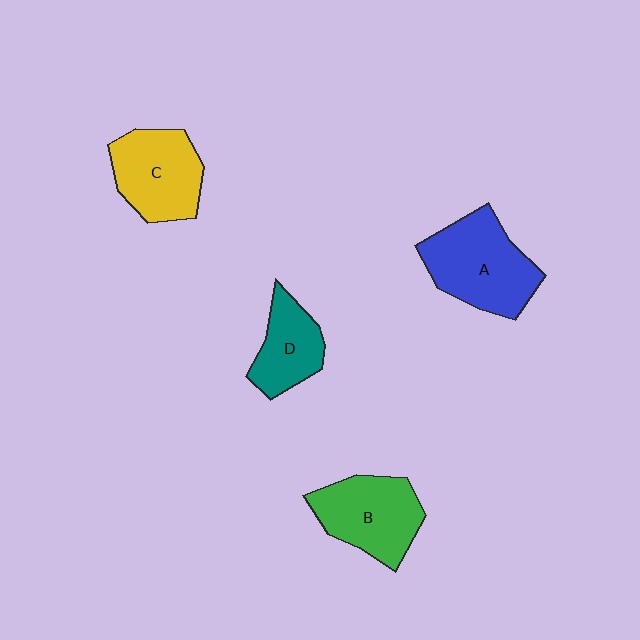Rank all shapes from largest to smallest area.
From largest to smallest: A (blue), B (green), C (yellow), D (teal).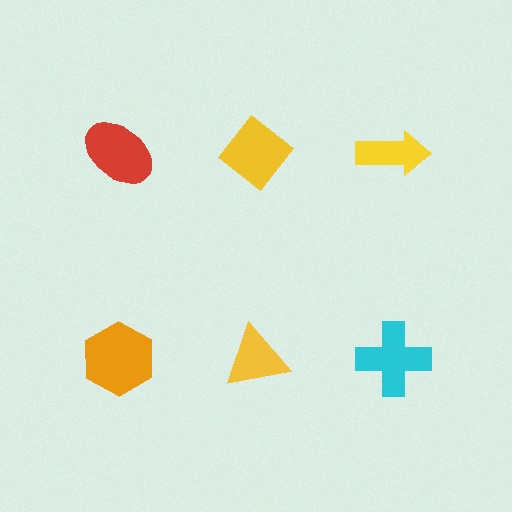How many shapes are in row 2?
3 shapes.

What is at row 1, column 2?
A yellow diamond.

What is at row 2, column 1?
An orange hexagon.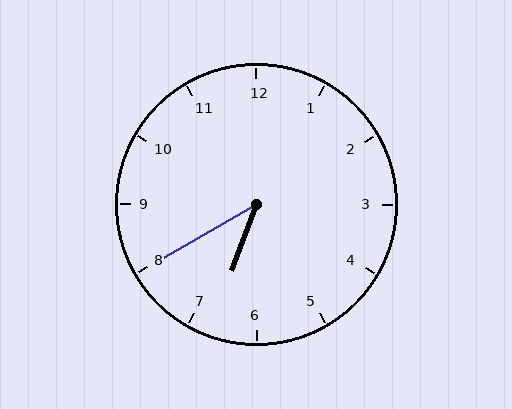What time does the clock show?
6:40.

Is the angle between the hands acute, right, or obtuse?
It is acute.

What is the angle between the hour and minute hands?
Approximately 40 degrees.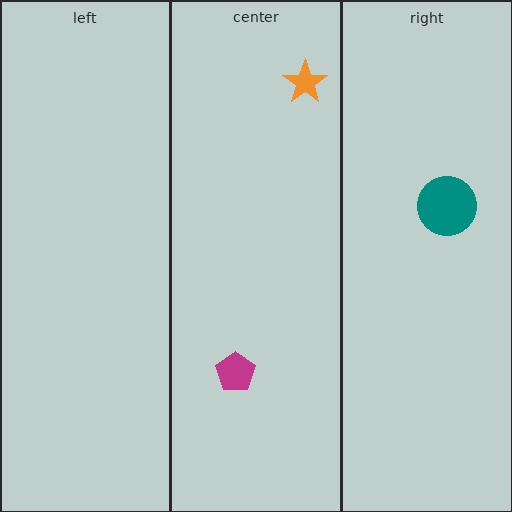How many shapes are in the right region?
1.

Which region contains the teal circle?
The right region.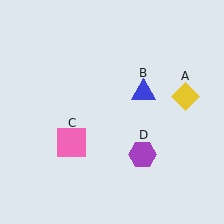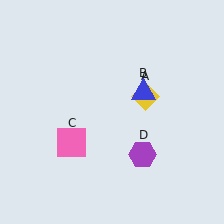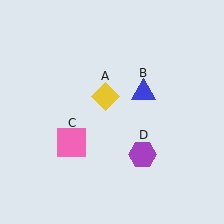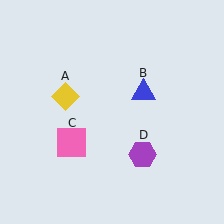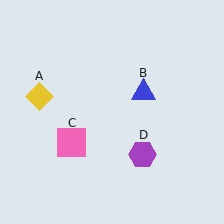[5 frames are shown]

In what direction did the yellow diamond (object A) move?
The yellow diamond (object A) moved left.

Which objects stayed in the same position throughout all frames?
Blue triangle (object B) and pink square (object C) and purple hexagon (object D) remained stationary.